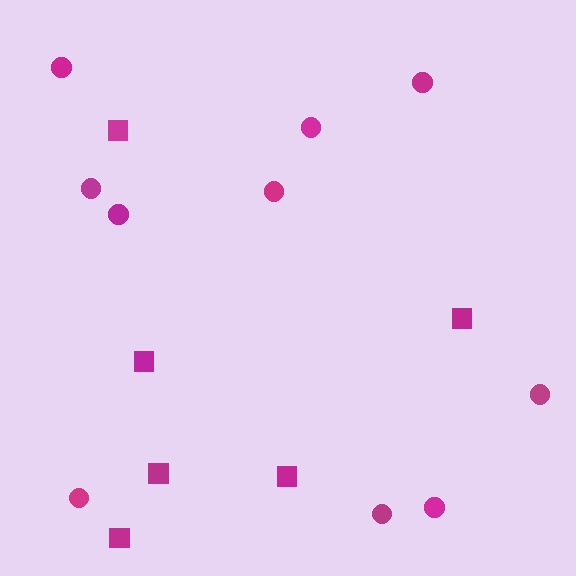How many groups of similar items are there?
There are 2 groups: one group of circles (10) and one group of squares (6).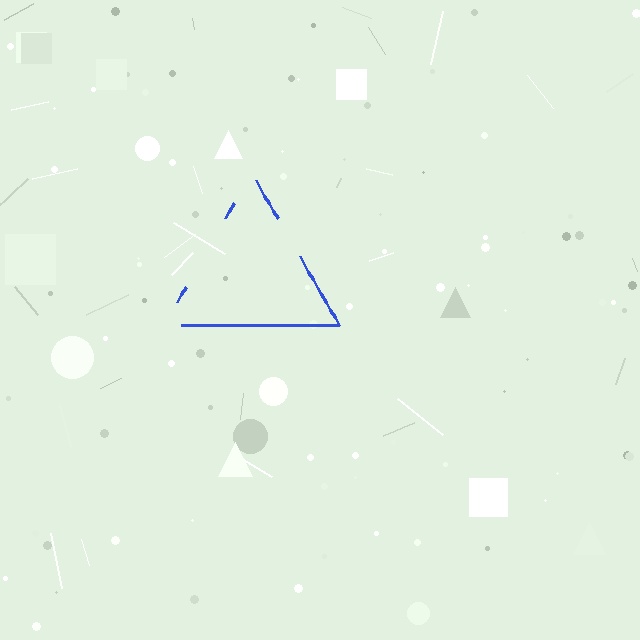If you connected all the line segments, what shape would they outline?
They would outline a triangle.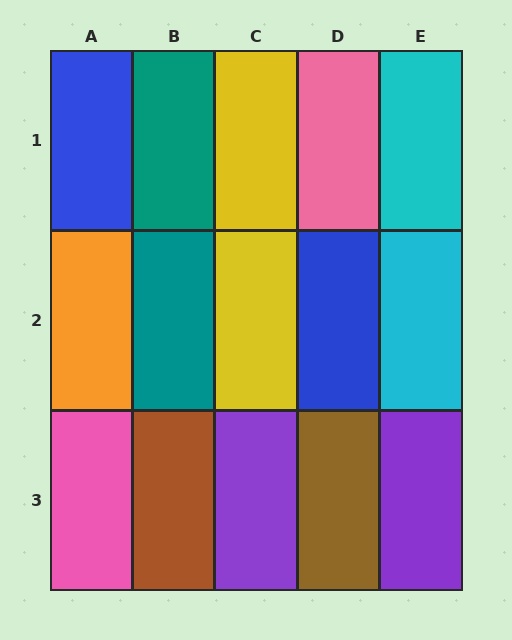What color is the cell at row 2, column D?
Blue.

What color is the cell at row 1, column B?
Teal.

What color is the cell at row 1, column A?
Blue.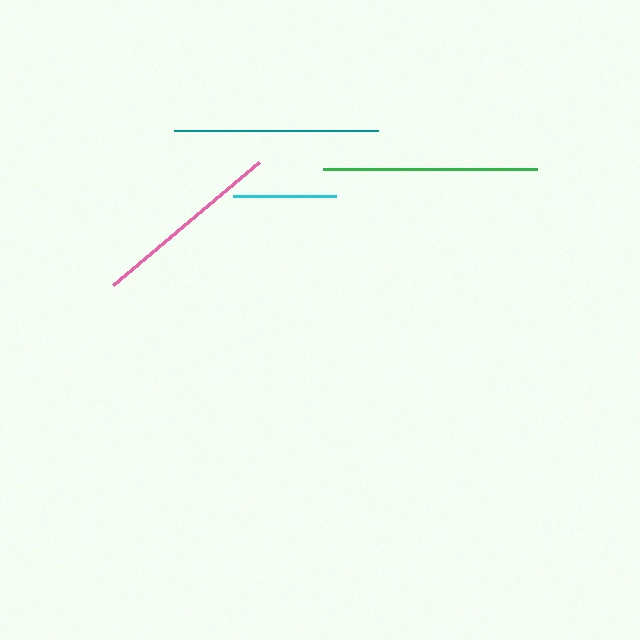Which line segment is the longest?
The green line is the longest at approximately 214 pixels.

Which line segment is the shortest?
The cyan line is the shortest at approximately 104 pixels.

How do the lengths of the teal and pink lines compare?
The teal and pink lines are approximately the same length.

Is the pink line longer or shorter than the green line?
The green line is longer than the pink line.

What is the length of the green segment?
The green segment is approximately 214 pixels long.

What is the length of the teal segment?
The teal segment is approximately 204 pixels long.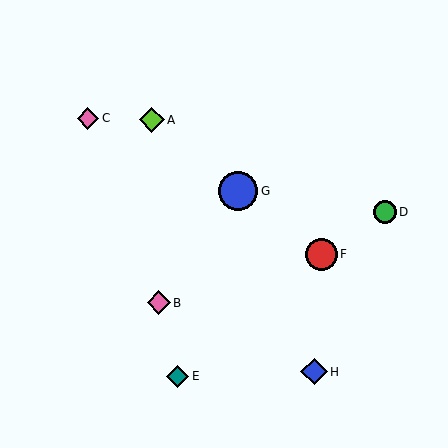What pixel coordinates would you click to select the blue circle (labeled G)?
Click at (238, 191) to select the blue circle G.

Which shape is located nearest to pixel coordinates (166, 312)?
The pink diamond (labeled B) at (159, 303) is nearest to that location.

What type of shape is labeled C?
Shape C is a pink diamond.